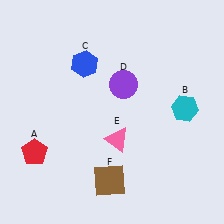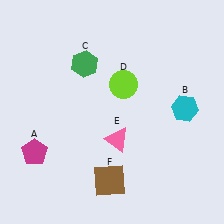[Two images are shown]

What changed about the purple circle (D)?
In Image 1, D is purple. In Image 2, it changed to lime.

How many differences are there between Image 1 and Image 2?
There are 3 differences between the two images.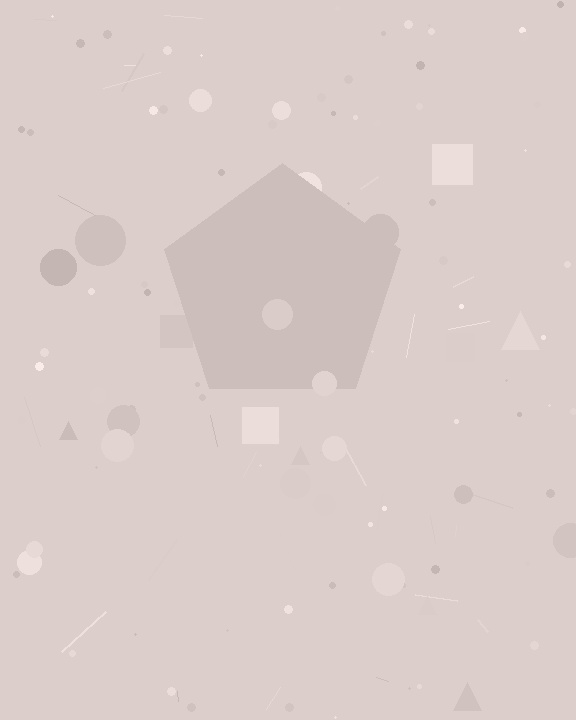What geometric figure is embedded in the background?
A pentagon is embedded in the background.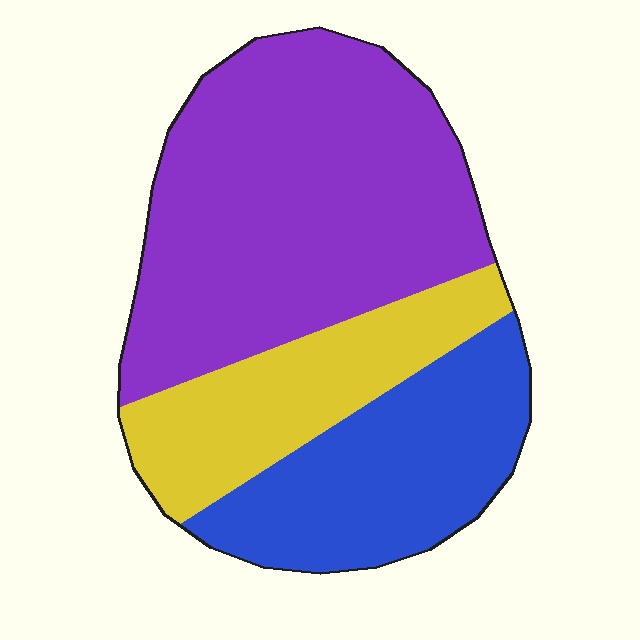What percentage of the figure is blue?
Blue covers roughly 25% of the figure.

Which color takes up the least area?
Yellow, at roughly 20%.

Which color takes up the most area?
Purple, at roughly 50%.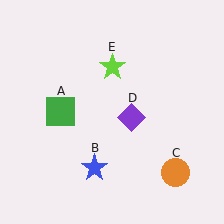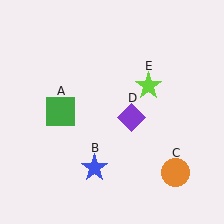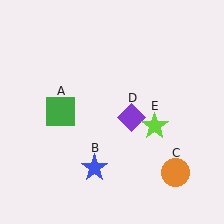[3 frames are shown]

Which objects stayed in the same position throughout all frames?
Green square (object A) and blue star (object B) and orange circle (object C) and purple diamond (object D) remained stationary.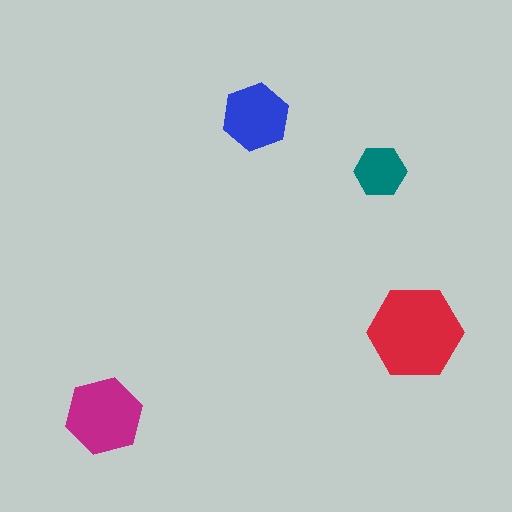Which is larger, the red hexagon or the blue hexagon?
The red one.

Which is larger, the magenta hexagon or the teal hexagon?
The magenta one.